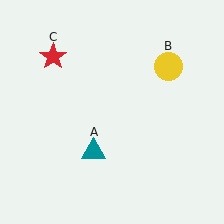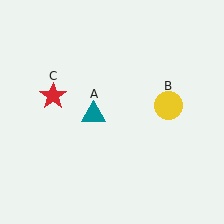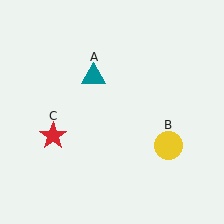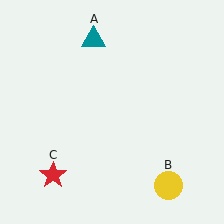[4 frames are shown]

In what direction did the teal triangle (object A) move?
The teal triangle (object A) moved up.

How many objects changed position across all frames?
3 objects changed position: teal triangle (object A), yellow circle (object B), red star (object C).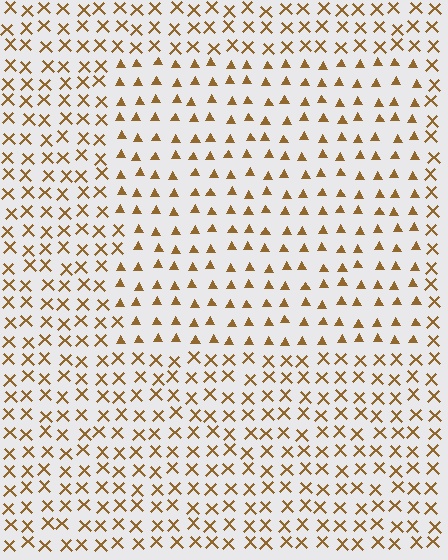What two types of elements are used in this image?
The image uses triangles inside the rectangle region and X marks outside it.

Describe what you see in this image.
The image is filled with small brown elements arranged in a uniform grid. A rectangle-shaped region contains triangles, while the surrounding area contains X marks. The boundary is defined purely by the change in element shape.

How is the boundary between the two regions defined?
The boundary is defined by a change in element shape: triangles inside vs. X marks outside. All elements share the same color and spacing.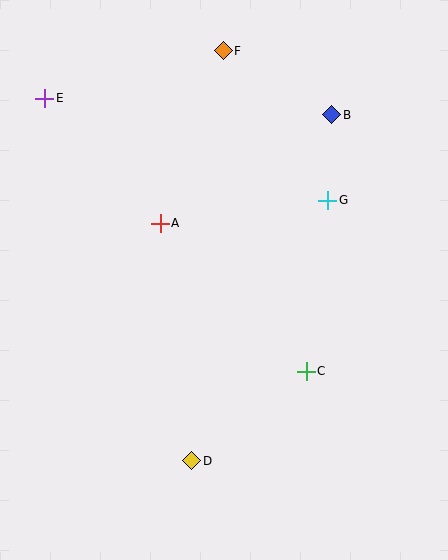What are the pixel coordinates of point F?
Point F is at (223, 51).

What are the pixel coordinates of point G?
Point G is at (328, 200).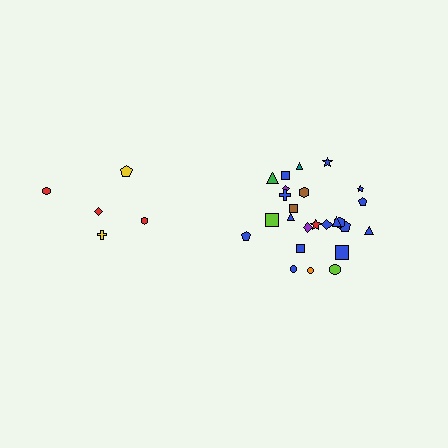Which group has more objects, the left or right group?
The right group.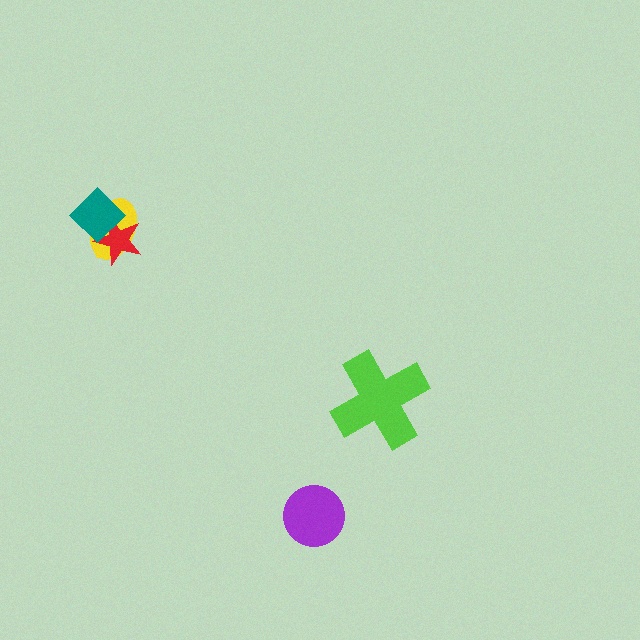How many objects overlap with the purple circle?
0 objects overlap with the purple circle.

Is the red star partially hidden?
Yes, it is partially covered by another shape.